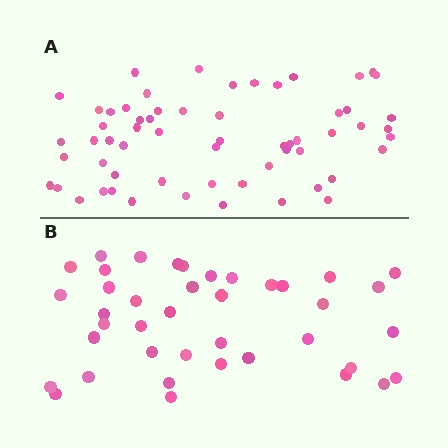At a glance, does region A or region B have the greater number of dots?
Region A (the top region) has more dots.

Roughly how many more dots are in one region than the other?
Region A has approximately 20 more dots than region B.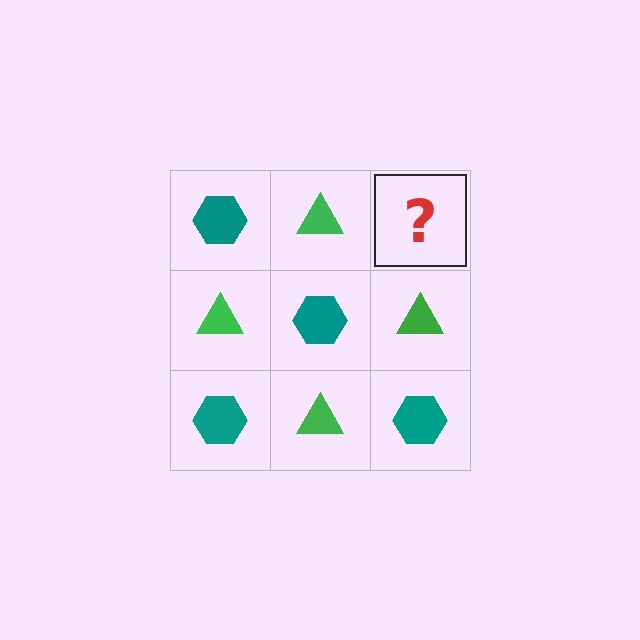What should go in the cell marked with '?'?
The missing cell should contain a teal hexagon.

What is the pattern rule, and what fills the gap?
The rule is that it alternates teal hexagon and green triangle in a checkerboard pattern. The gap should be filled with a teal hexagon.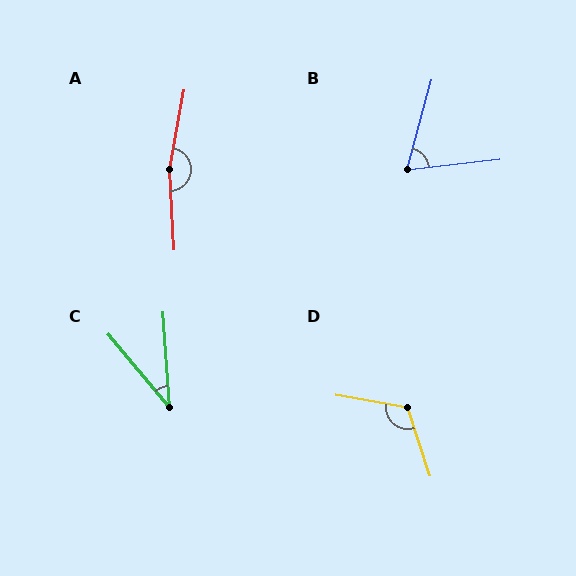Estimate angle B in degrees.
Approximately 69 degrees.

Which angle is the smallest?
C, at approximately 36 degrees.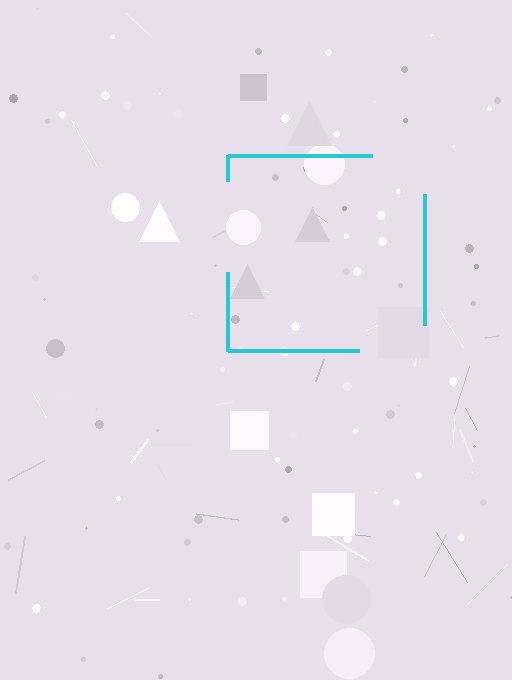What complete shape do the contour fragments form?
The contour fragments form a square.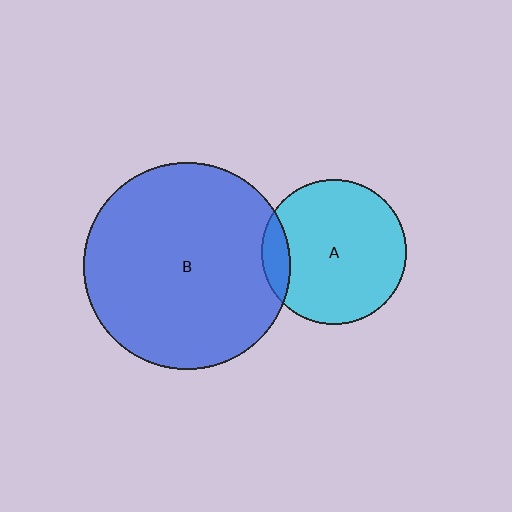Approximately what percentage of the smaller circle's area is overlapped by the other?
Approximately 10%.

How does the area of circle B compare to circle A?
Approximately 2.0 times.